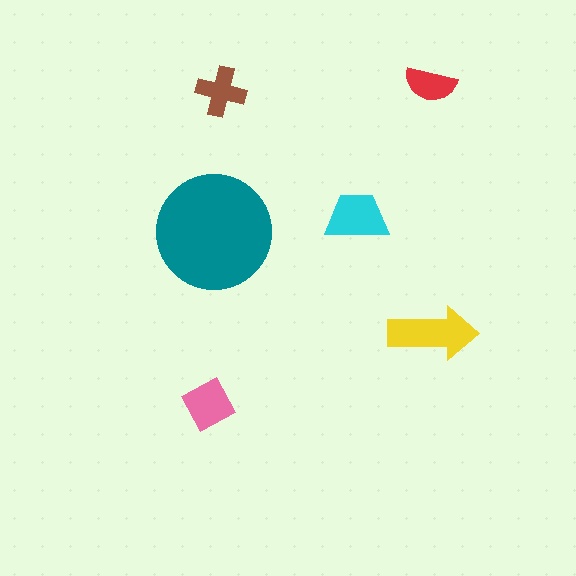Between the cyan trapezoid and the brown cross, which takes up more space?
The cyan trapezoid.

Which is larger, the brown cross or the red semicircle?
The brown cross.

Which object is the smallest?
The red semicircle.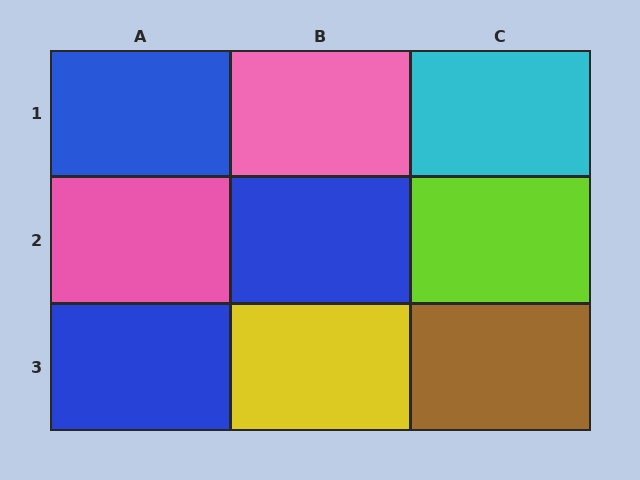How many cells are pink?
2 cells are pink.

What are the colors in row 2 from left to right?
Pink, blue, lime.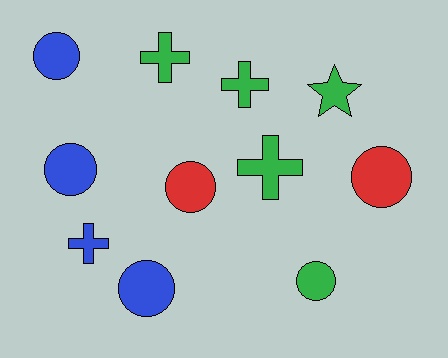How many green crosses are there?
There are 3 green crosses.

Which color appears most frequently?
Green, with 5 objects.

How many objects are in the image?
There are 11 objects.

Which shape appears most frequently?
Circle, with 6 objects.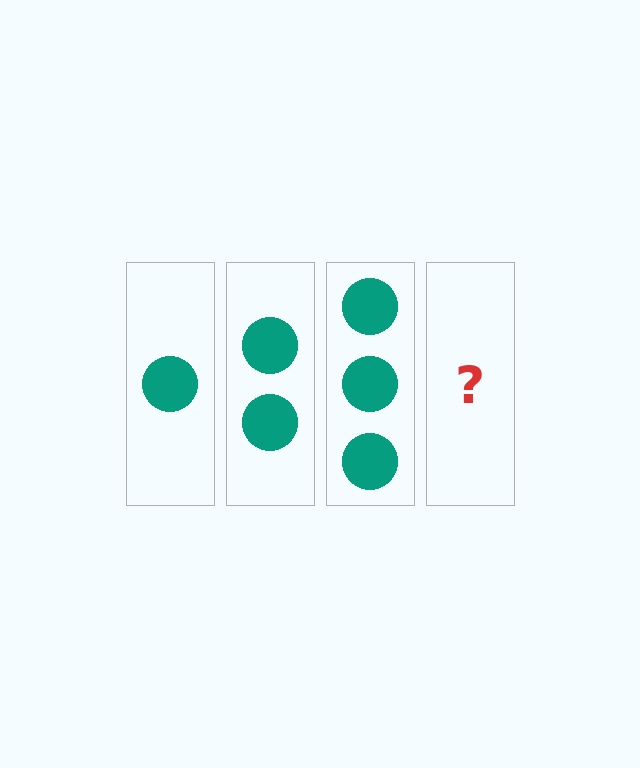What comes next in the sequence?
The next element should be 4 circles.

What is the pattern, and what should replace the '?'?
The pattern is that each step adds one more circle. The '?' should be 4 circles.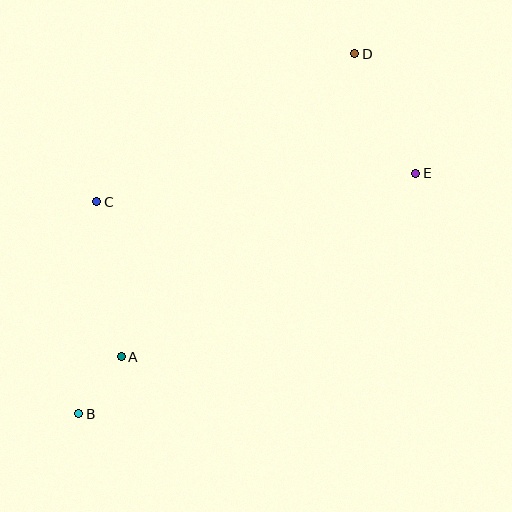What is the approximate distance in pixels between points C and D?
The distance between C and D is approximately 298 pixels.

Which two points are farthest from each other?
Points B and D are farthest from each other.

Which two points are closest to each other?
Points A and B are closest to each other.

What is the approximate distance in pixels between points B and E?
The distance between B and E is approximately 414 pixels.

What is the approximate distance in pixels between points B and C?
The distance between B and C is approximately 213 pixels.